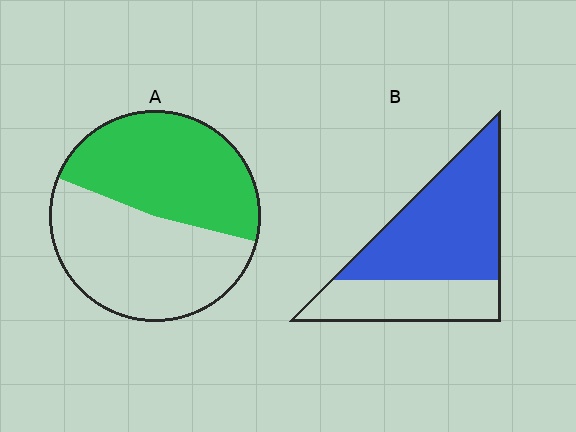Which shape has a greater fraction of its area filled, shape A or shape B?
Shape B.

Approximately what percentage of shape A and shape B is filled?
A is approximately 50% and B is approximately 65%.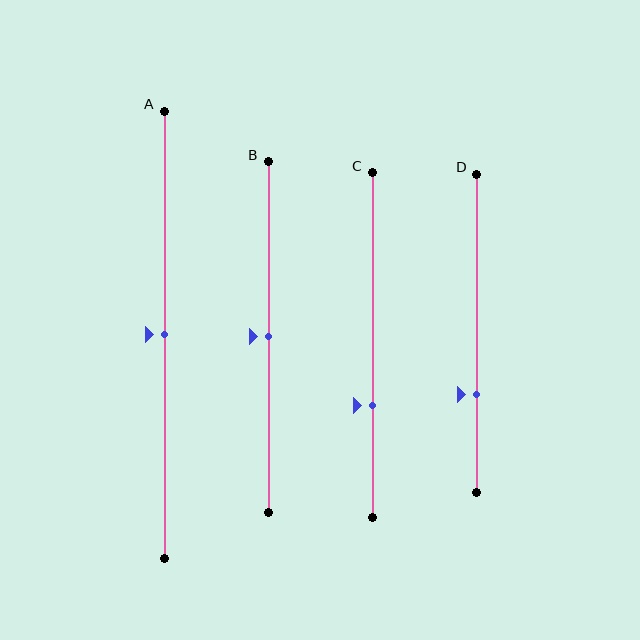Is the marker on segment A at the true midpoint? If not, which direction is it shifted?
Yes, the marker on segment A is at the true midpoint.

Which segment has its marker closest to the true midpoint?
Segment A has its marker closest to the true midpoint.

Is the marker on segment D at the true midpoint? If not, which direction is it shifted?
No, the marker on segment D is shifted downward by about 19% of the segment length.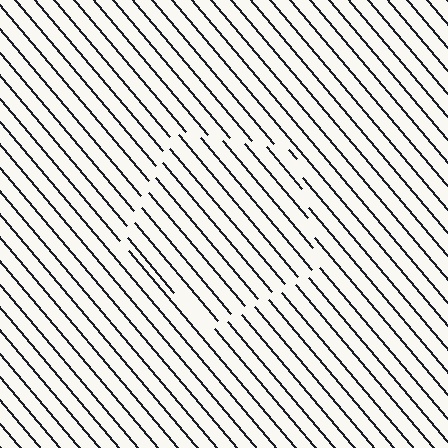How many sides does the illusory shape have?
5 sides — the line-ends trace a pentagon.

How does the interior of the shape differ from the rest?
The interior of the shape contains the same grating, shifted by half a period — the contour is defined by the phase discontinuity where line-ends from the inner and outer gratings abut.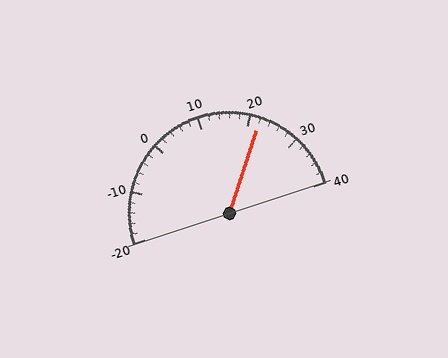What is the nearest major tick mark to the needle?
The nearest major tick mark is 20.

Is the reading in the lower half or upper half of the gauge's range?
The reading is in the upper half of the range (-20 to 40).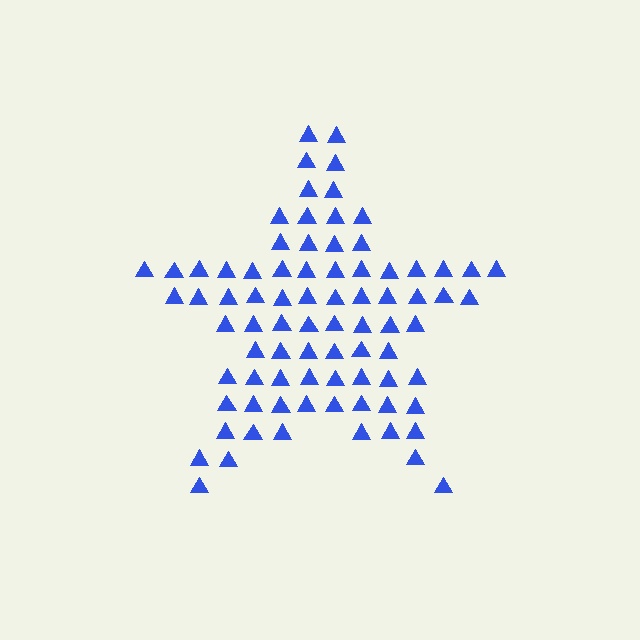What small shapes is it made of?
It is made of small triangles.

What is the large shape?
The large shape is a star.